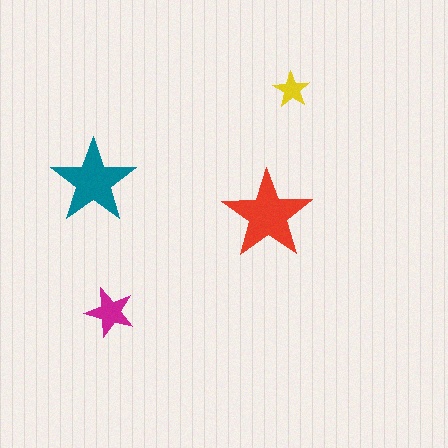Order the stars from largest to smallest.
the red one, the teal one, the magenta one, the yellow one.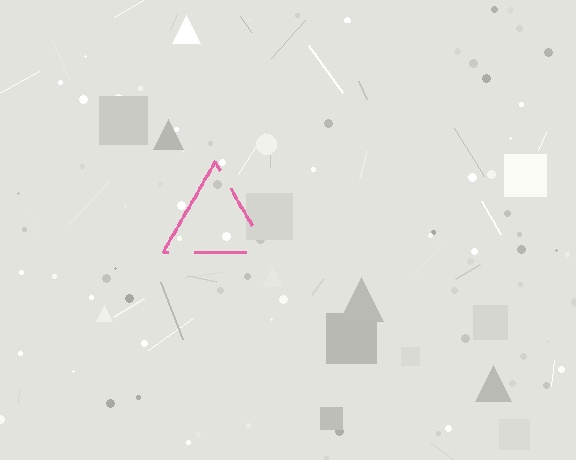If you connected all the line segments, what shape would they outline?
They would outline a triangle.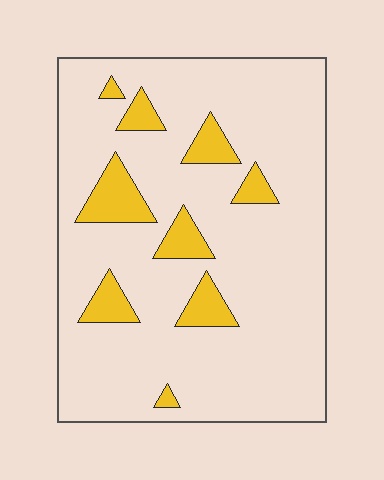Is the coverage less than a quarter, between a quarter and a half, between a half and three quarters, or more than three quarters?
Less than a quarter.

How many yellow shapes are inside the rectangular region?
9.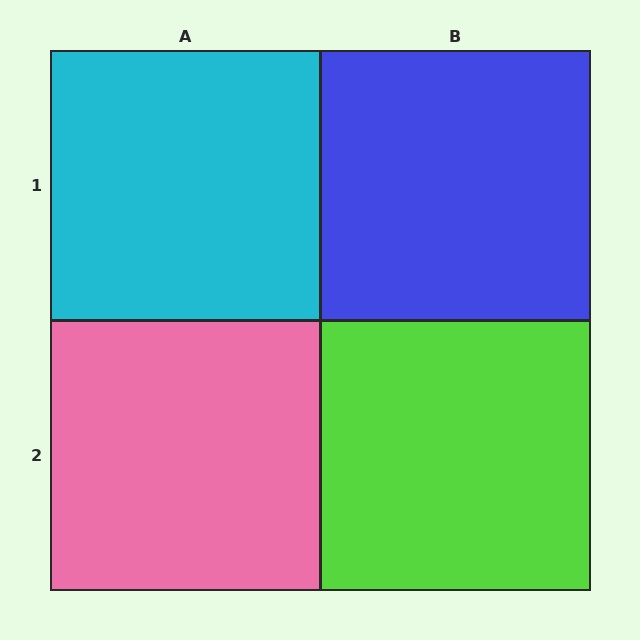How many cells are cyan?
1 cell is cyan.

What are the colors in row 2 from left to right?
Pink, lime.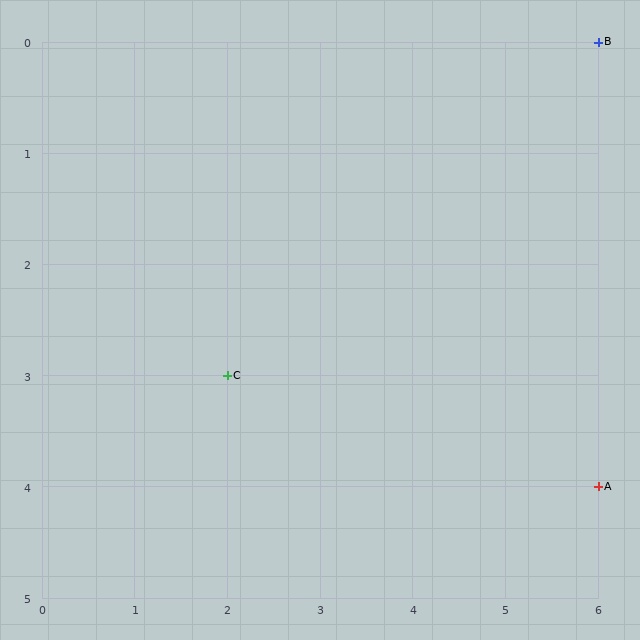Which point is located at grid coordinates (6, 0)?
Point B is at (6, 0).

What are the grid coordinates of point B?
Point B is at grid coordinates (6, 0).